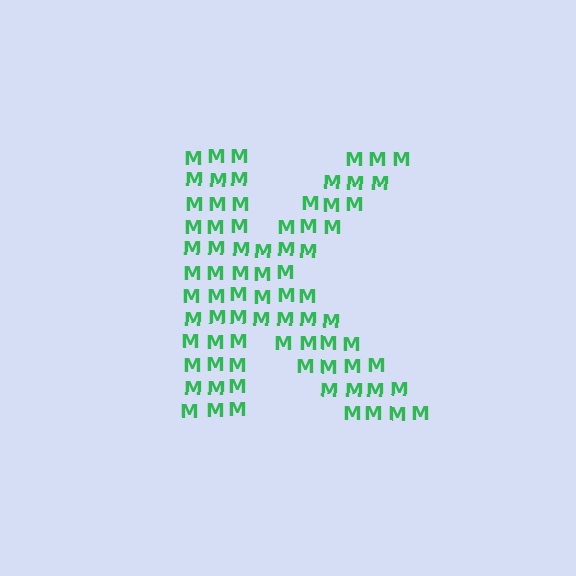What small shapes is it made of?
It is made of small letter M's.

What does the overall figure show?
The overall figure shows the letter K.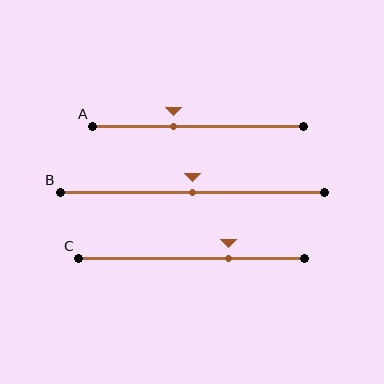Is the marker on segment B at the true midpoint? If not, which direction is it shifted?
Yes, the marker on segment B is at the true midpoint.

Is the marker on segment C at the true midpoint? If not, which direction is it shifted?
No, the marker on segment C is shifted to the right by about 16% of the segment length.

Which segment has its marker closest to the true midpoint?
Segment B has its marker closest to the true midpoint.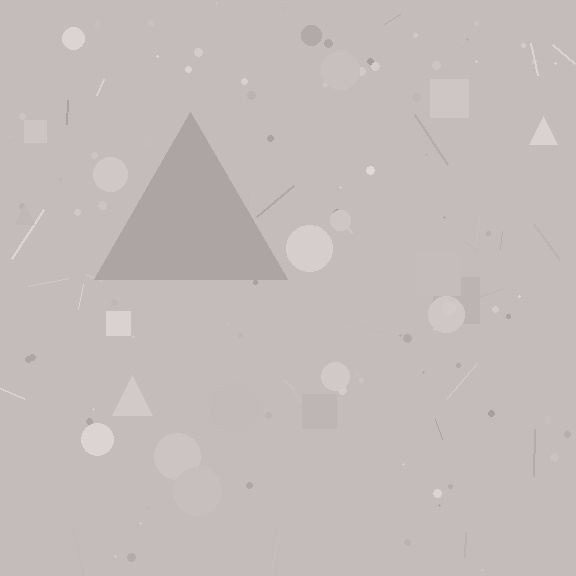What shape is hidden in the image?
A triangle is hidden in the image.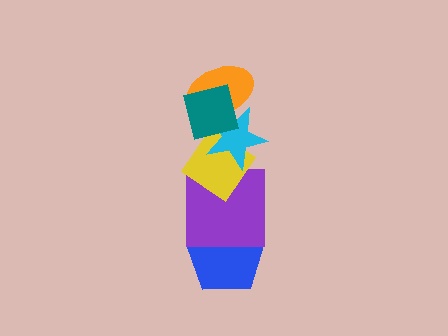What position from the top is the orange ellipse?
The orange ellipse is 2nd from the top.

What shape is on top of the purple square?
The yellow diamond is on top of the purple square.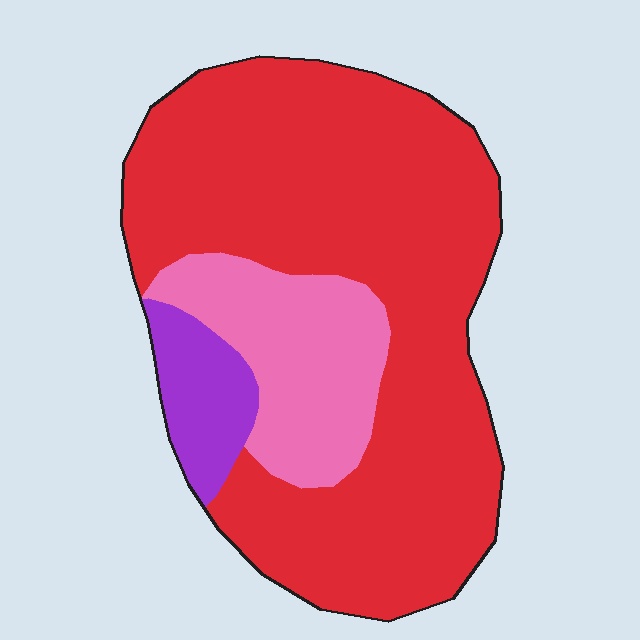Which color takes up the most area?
Red, at roughly 75%.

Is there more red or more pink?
Red.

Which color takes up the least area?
Purple, at roughly 10%.